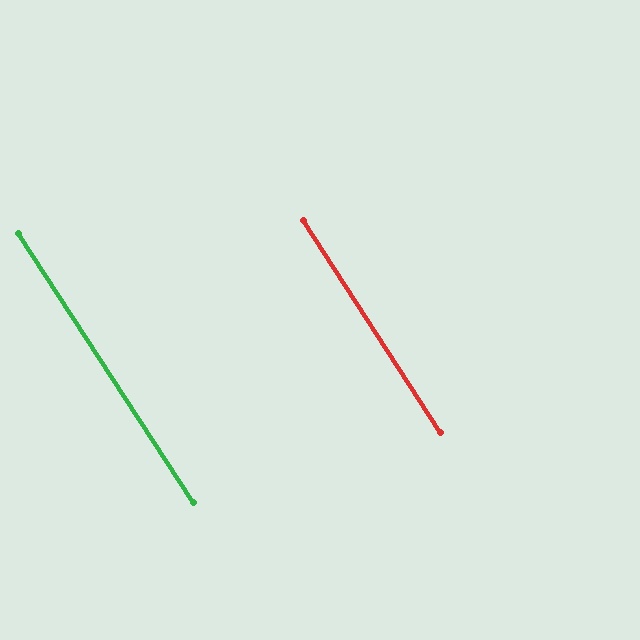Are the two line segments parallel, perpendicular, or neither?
Parallel — their directions differ by only 0.3°.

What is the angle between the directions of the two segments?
Approximately 0 degrees.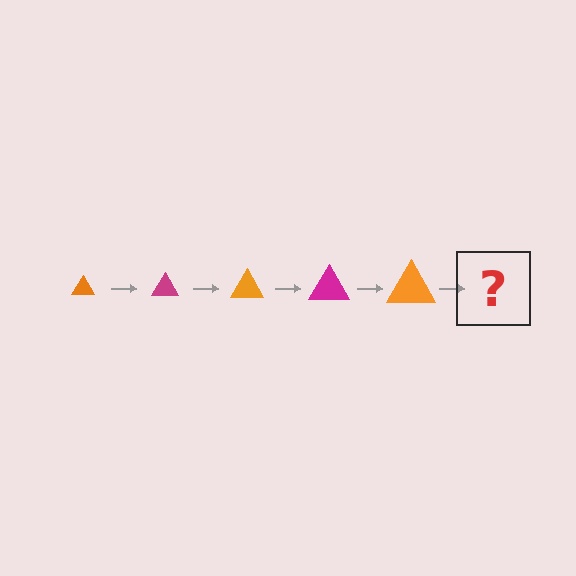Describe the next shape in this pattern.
It should be a magenta triangle, larger than the previous one.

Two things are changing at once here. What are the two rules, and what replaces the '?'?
The two rules are that the triangle grows larger each step and the color cycles through orange and magenta. The '?' should be a magenta triangle, larger than the previous one.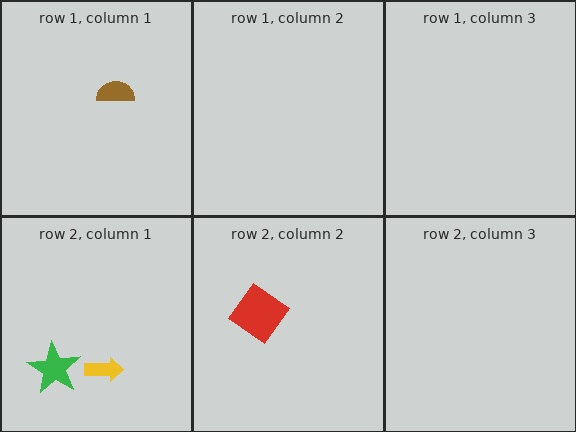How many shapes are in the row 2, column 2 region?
1.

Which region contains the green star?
The row 2, column 1 region.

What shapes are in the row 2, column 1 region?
The green star, the yellow arrow.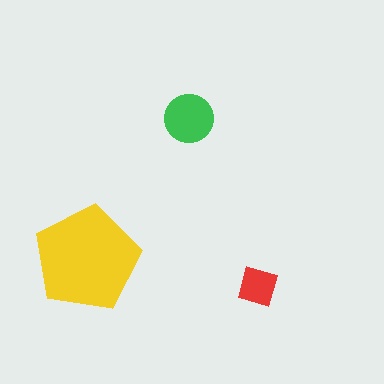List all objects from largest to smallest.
The yellow pentagon, the green circle, the red diamond.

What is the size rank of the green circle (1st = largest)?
2nd.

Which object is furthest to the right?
The red diamond is rightmost.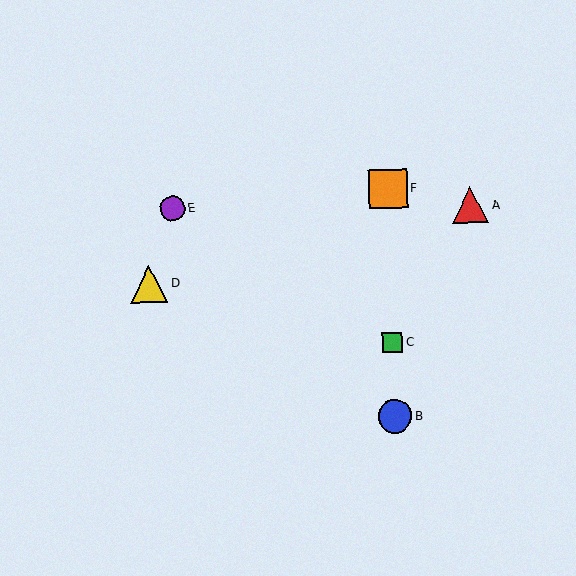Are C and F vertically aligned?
Yes, both are at x≈393.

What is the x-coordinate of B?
Object B is at x≈395.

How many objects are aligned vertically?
3 objects (B, C, F) are aligned vertically.